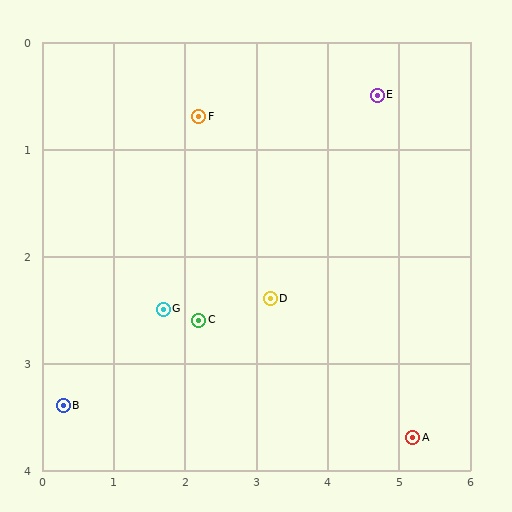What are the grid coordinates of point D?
Point D is at approximately (3.2, 2.4).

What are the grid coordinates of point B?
Point B is at approximately (0.3, 3.4).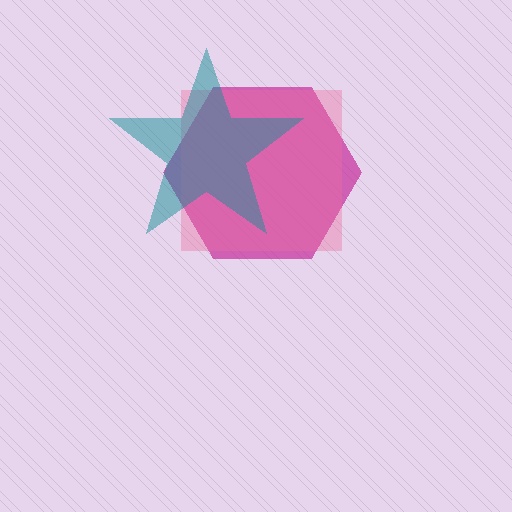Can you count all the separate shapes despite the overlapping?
Yes, there are 3 separate shapes.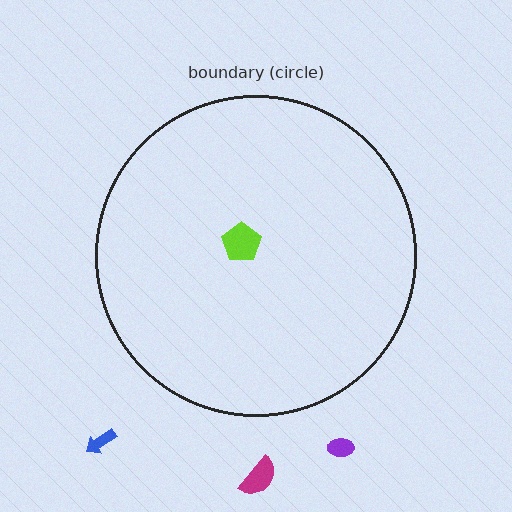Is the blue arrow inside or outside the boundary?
Outside.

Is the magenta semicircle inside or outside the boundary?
Outside.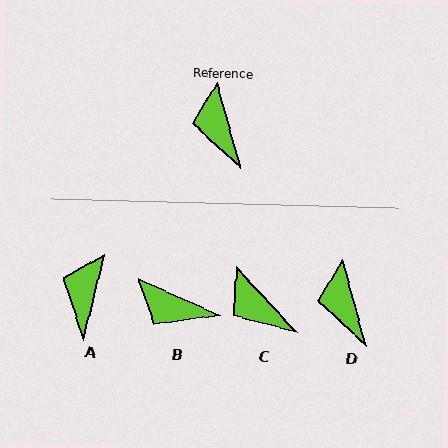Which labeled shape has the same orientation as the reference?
D.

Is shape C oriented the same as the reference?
No, it is off by about 28 degrees.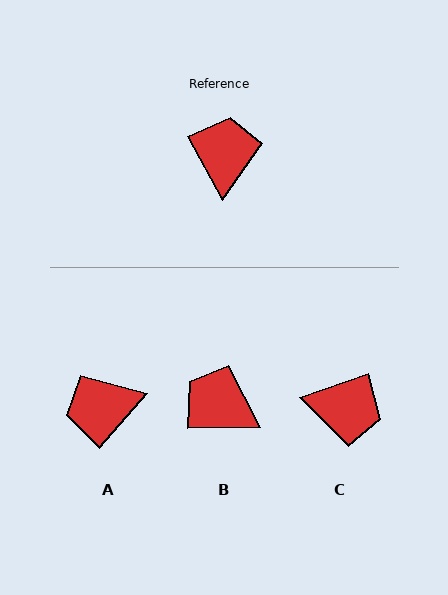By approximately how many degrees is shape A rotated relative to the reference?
Approximately 111 degrees counter-clockwise.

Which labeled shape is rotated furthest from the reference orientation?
A, about 111 degrees away.